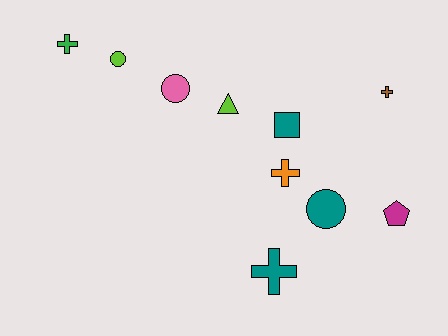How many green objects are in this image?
There is 1 green object.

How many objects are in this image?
There are 10 objects.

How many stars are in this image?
There are no stars.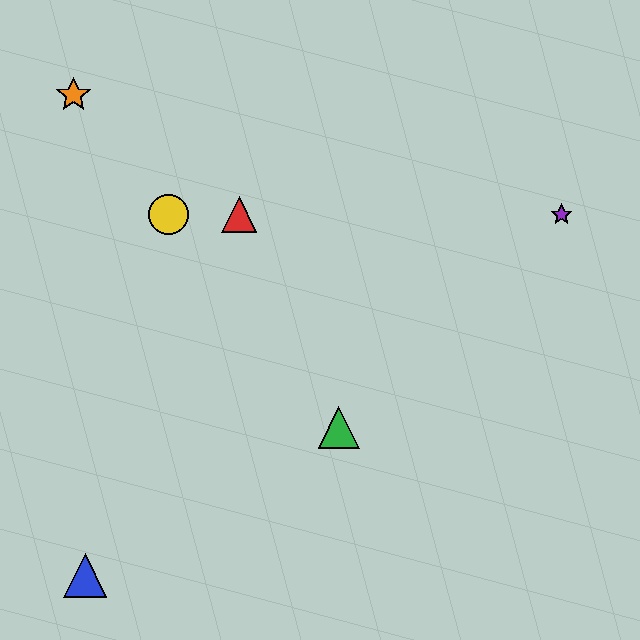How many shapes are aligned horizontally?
3 shapes (the red triangle, the yellow circle, the purple star) are aligned horizontally.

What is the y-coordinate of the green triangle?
The green triangle is at y≈428.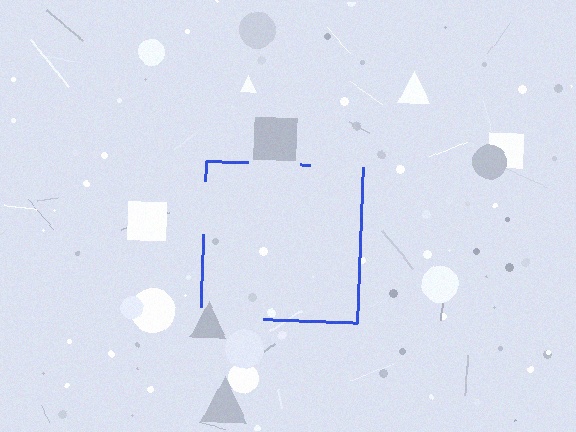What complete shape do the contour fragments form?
The contour fragments form a square.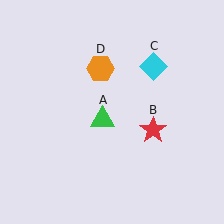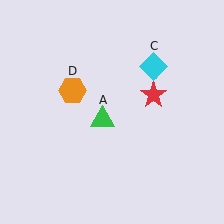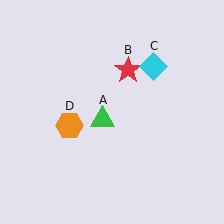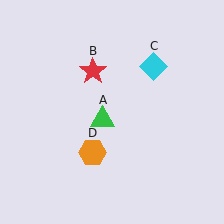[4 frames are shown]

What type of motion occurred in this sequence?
The red star (object B), orange hexagon (object D) rotated counterclockwise around the center of the scene.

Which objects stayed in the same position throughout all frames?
Green triangle (object A) and cyan diamond (object C) remained stationary.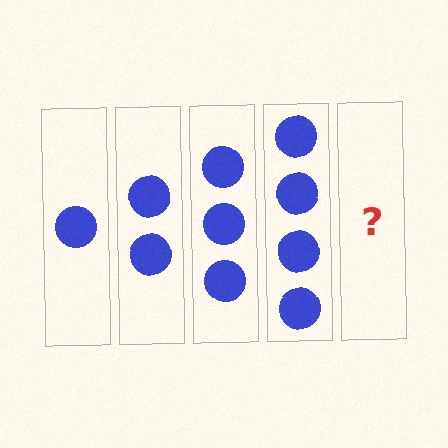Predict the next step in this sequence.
The next step is 5 circles.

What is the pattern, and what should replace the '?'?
The pattern is that each step adds one more circle. The '?' should be 5 circles.